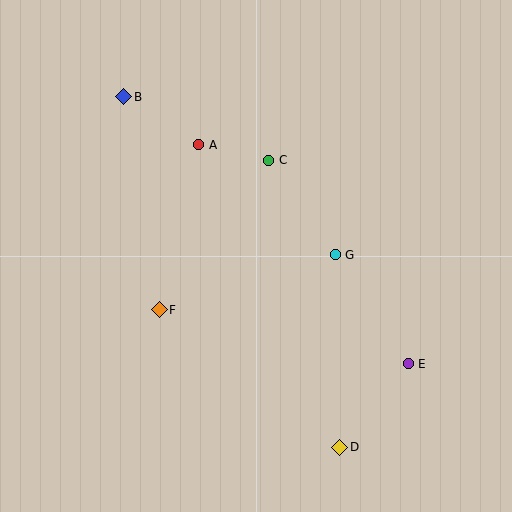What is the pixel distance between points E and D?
The distance between E and D is 108 pixels.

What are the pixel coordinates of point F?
Point F is at (159, 310).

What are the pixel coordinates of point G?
Point G is at (335, 255).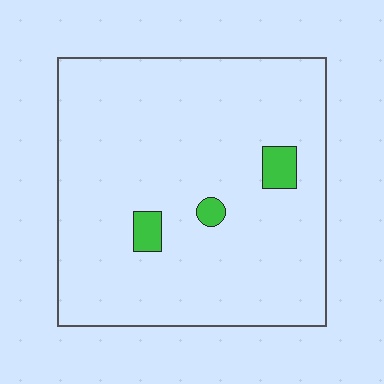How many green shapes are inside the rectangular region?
3.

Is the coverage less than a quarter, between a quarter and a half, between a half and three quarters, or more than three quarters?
Less than a quarter.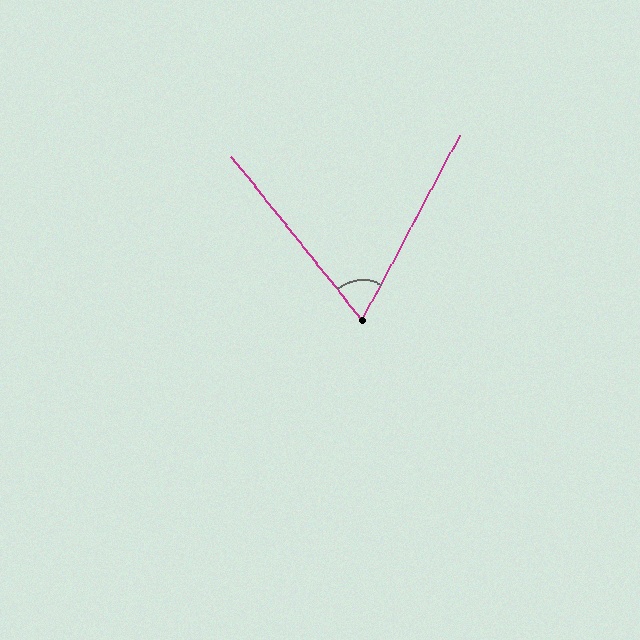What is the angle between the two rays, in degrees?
Approximately 67 degrees.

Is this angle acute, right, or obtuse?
It is acute.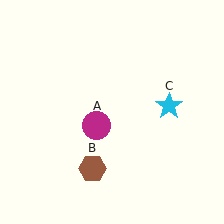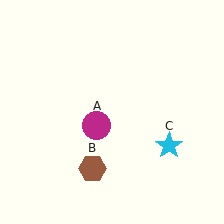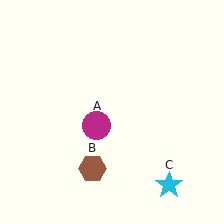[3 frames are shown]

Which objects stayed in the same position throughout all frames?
Magenta circle (object A) and brown hexagon (object B) remained stationary.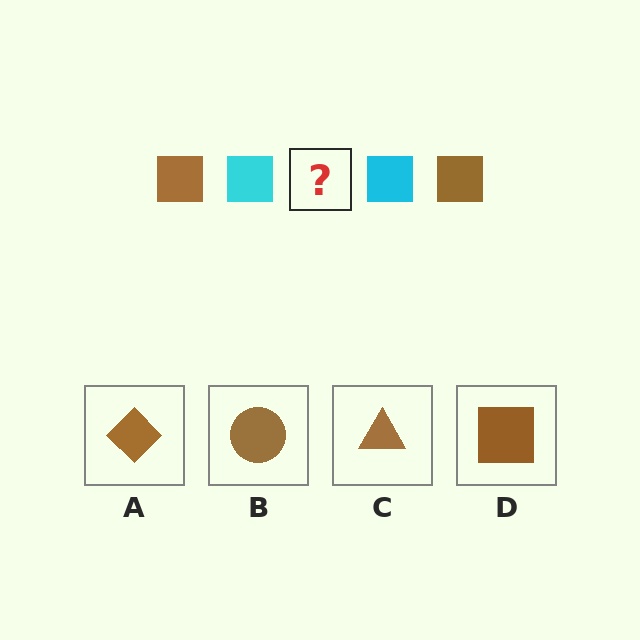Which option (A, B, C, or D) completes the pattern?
D.